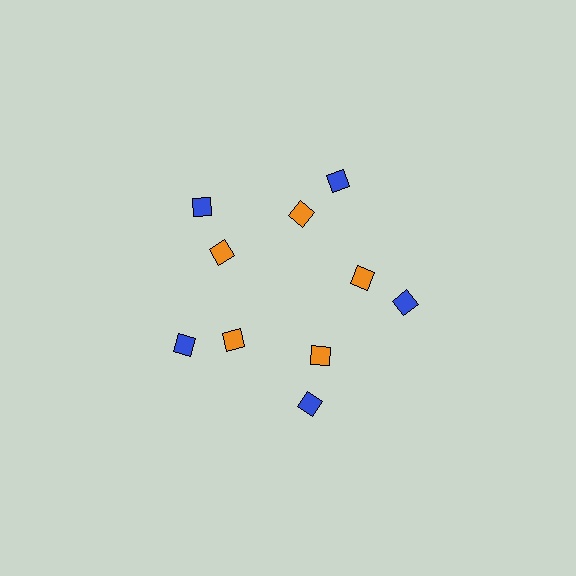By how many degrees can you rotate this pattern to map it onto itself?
The pattern maps onto itself every 72 degrees of rotation.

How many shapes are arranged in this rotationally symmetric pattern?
There are 10 shapes, arranged in 5 groups of 2.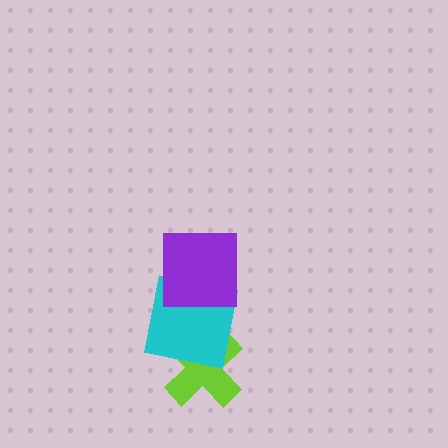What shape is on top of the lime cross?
The cyan square is on top of the lime cross.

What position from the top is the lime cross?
The lime cross is 3rd from the top.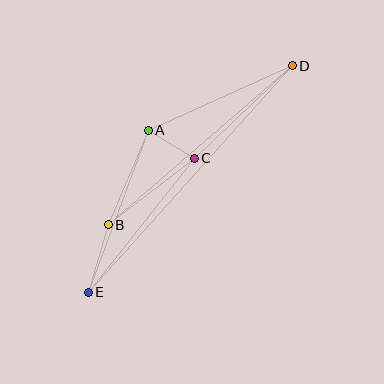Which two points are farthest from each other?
Points D and E are farthest from each other.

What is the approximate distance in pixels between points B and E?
The distance between B and E is approximately 70 pixels.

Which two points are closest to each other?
Points A and C are closest to each other.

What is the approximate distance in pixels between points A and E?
The distance between A and E is approximately 173 pixels.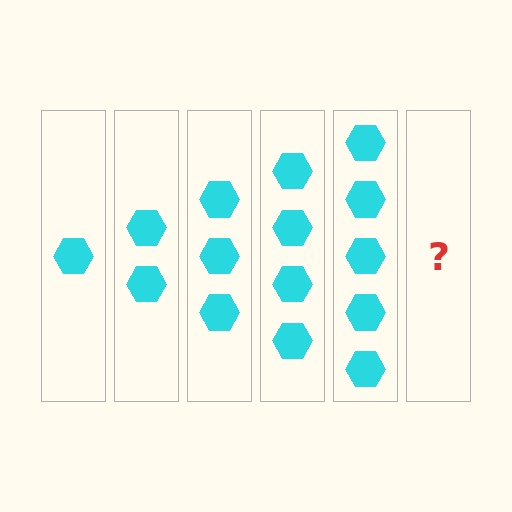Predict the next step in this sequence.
The next step is 6 hexagons.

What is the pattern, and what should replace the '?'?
The pattern is that each step adds one more hexagon. The '?' should be 6 hexagons.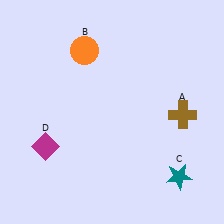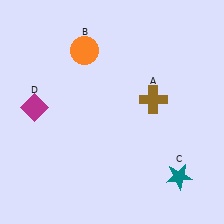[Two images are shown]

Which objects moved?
The objects that moved are: the brown cross (A), the magenta diamond (D).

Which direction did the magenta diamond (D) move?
The magenta diamond (D) moved up.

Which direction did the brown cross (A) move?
The brown cross (A) moved left.